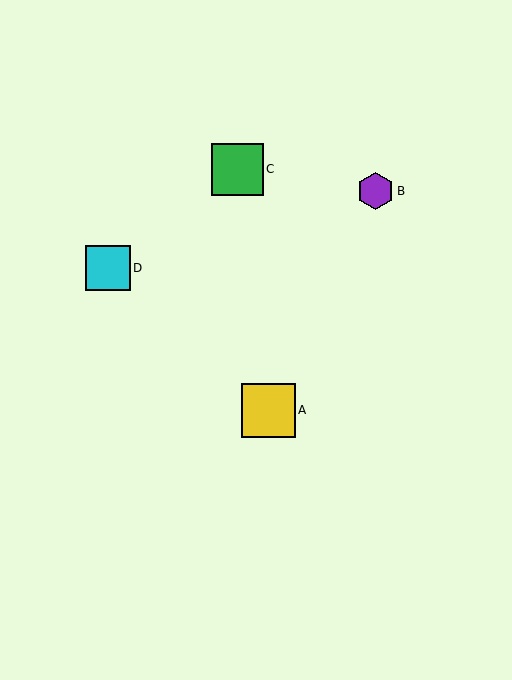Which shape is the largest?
The yellow square (labeled A) is the largest.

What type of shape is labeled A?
Shape A is a yellow square.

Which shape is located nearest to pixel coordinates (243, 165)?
The green square (labeled C) at (238, 169) is nearest to that location.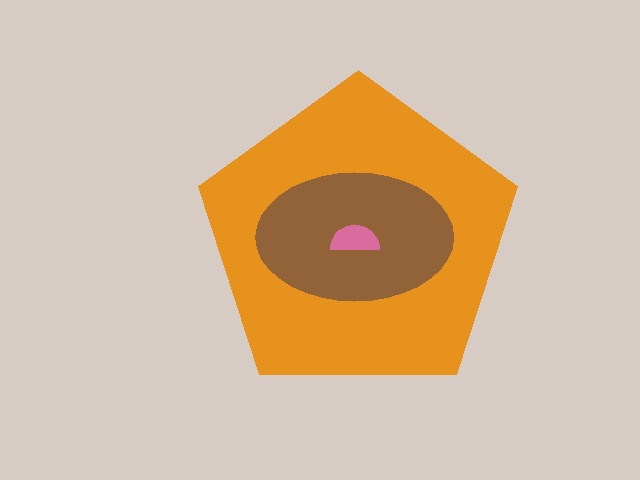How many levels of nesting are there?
3.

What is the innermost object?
The pink semicircle.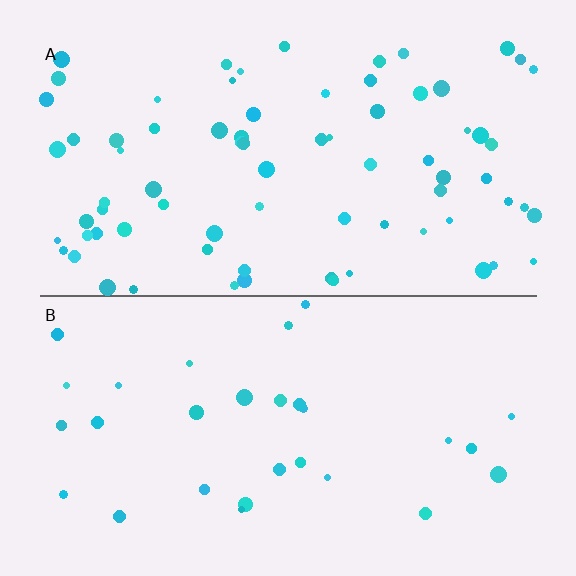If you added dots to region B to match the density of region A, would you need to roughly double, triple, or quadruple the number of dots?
Approximately triple.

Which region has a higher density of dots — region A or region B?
A (the top).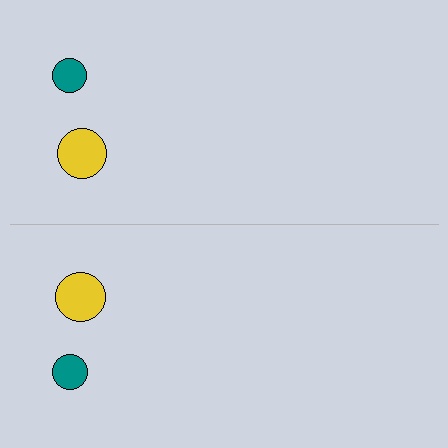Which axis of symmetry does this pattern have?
The pattern has a horizontal axis of symmetry running through the center of the image.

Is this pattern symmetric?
Yes, this pattern has bilateral (reflection) symmetry.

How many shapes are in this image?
There are 4 shapes in this image.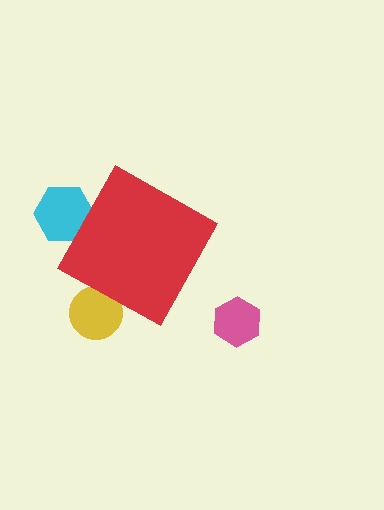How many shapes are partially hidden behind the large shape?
2 shapes are partially hidden.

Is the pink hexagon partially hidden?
No, the pink hexagon is fully visible.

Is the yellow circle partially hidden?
Yes, the yellow circle is partially hidden behind the red diamond.